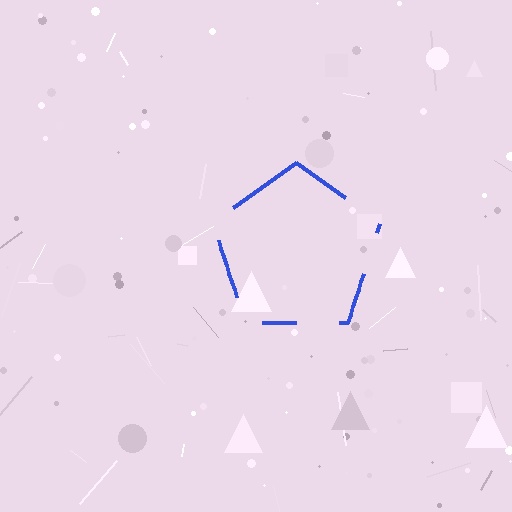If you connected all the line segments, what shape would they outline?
They would outline a pentagon.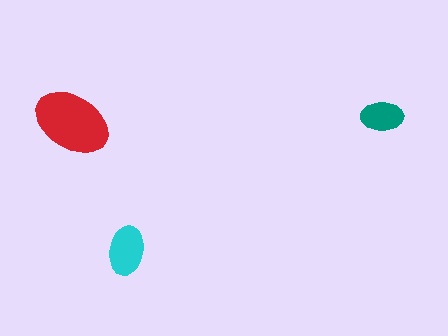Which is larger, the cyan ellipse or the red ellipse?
The red one.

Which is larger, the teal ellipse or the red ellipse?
The red one.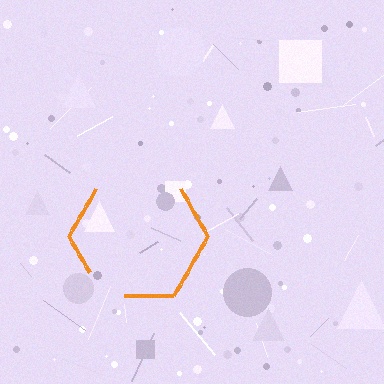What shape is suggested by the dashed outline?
The dashed outline suggests a hexagon.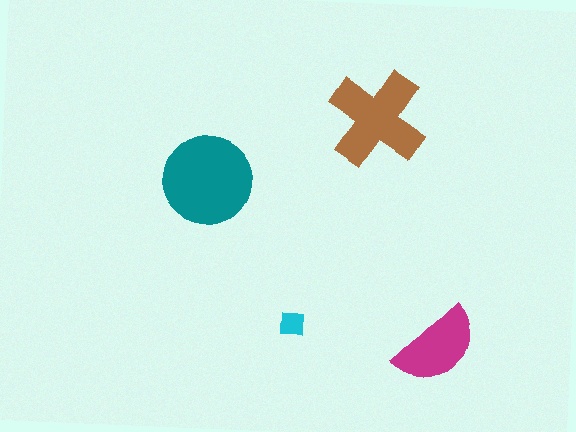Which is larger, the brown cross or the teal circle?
The teal circle.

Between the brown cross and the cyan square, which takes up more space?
The brown cross.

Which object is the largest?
The teal circle.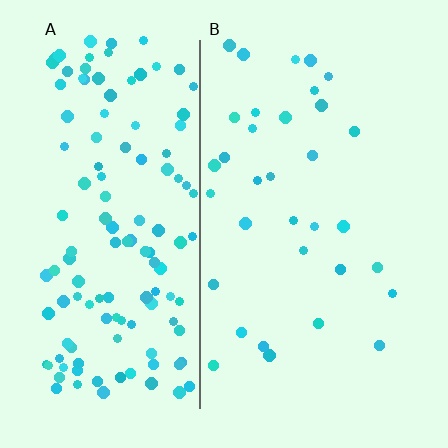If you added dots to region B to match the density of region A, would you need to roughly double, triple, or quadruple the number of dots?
Approximately quadruple.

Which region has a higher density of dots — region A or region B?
A (the left).